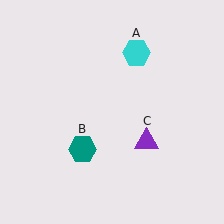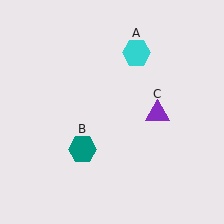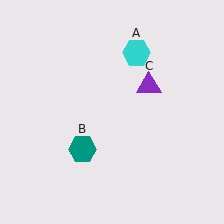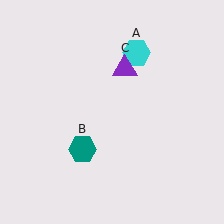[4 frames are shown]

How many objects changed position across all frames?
1 object changed position: purple triangle (object C).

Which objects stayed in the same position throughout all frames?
Cyan hexagon (object A) and teal hexagon (object B) remained stationary.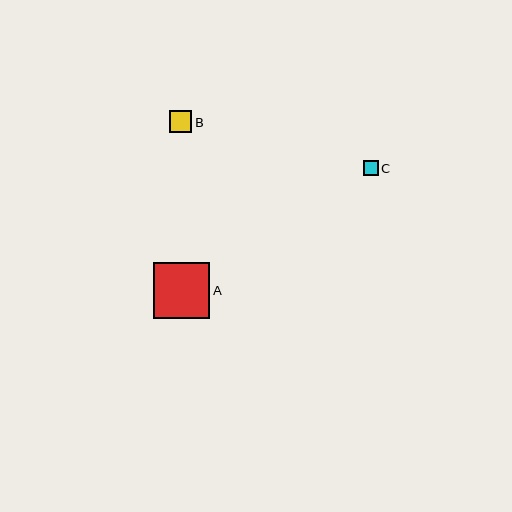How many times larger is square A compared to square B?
Square A is approximately 2.5 times the size of square B.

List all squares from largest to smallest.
From largest to smallest: A, B, C.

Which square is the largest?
Square A is the largest with a size of approximately 56 pixels.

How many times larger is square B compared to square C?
Square B is approximately 1.5 times the size of square C.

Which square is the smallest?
Square C is the smallest with a size of approximately 15 pixels.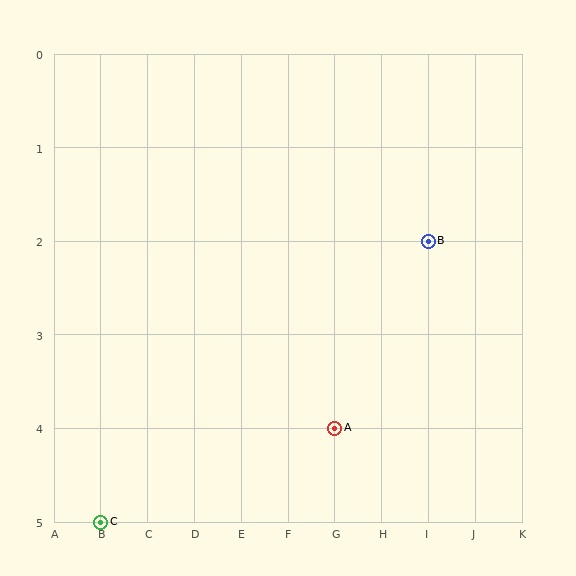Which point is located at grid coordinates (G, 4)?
Point A is at (G, 4).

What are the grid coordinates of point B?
Point B is at grid coordinates (I, 2).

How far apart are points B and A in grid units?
Points B and A are 2 columns and 2 rows apart (about 2.8 grid units diagonally).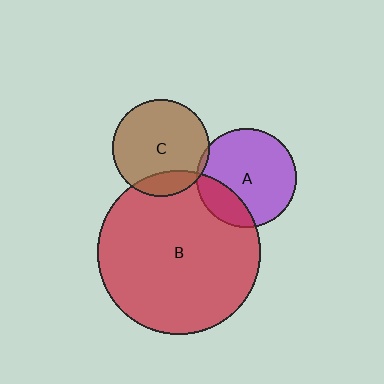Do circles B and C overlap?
Yes.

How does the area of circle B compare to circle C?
Approximately 2.8 times.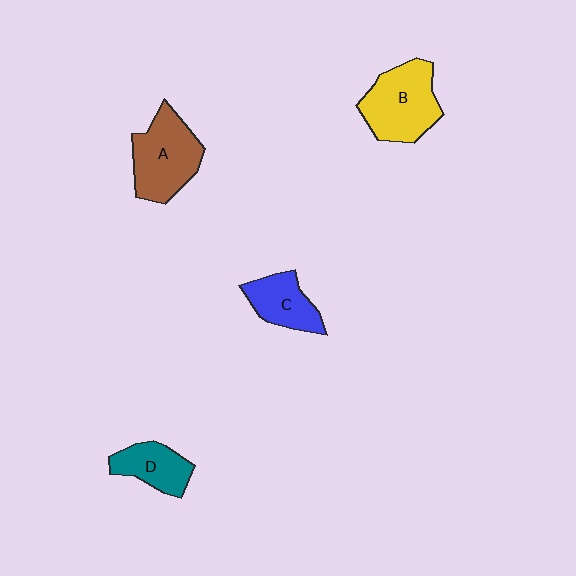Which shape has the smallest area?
Shape D (teal).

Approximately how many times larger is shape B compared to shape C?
Approximately 1.6 times.